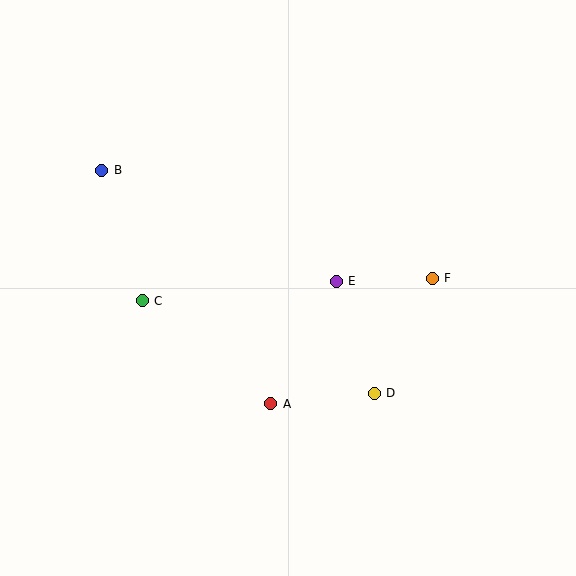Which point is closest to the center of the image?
Point E at (336, 281) is closest to the center.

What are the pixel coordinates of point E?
Point E is at (336, 281).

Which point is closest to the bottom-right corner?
Point D is closest to the bottom-right corner.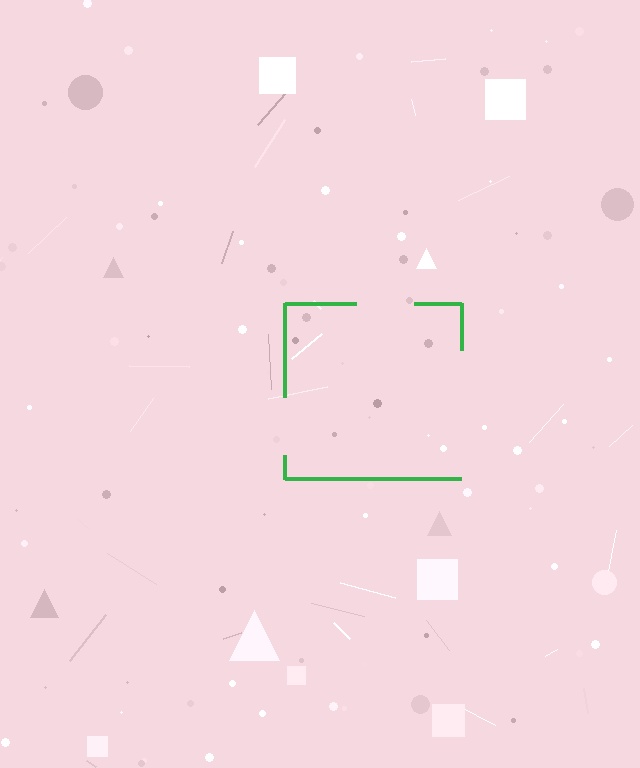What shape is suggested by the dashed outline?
The dashed outline suggests a square.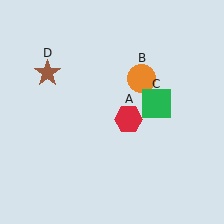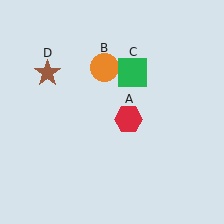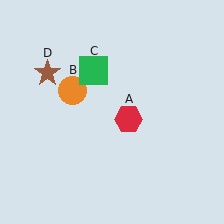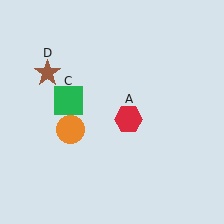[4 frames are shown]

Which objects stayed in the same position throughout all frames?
Red hexagon (object A) and brown star (object D) remained stationary.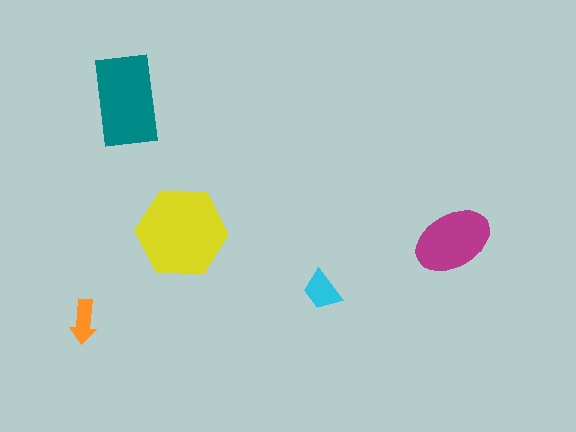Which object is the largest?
The yellow hexagon.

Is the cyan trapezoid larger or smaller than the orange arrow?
Larger.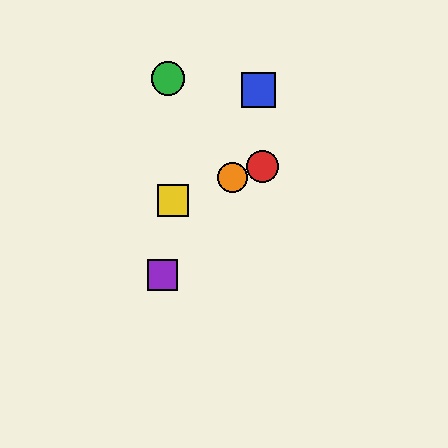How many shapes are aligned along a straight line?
3 shapes (the red circle, the yellow square, the orange circle) are aligned along a straight line.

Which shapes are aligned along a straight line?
The red circle, the yellow square, the orange circle are aligned along a straight line.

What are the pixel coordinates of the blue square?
The blue square is at (259, 90).